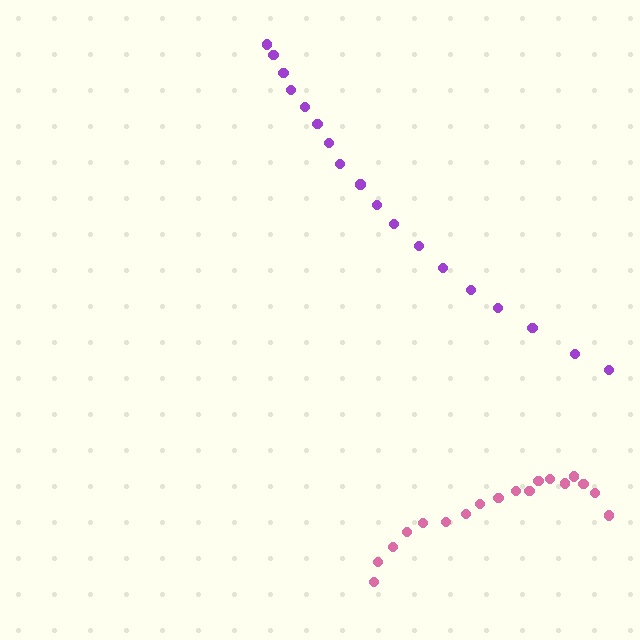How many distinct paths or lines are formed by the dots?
There are 2 distinct paths.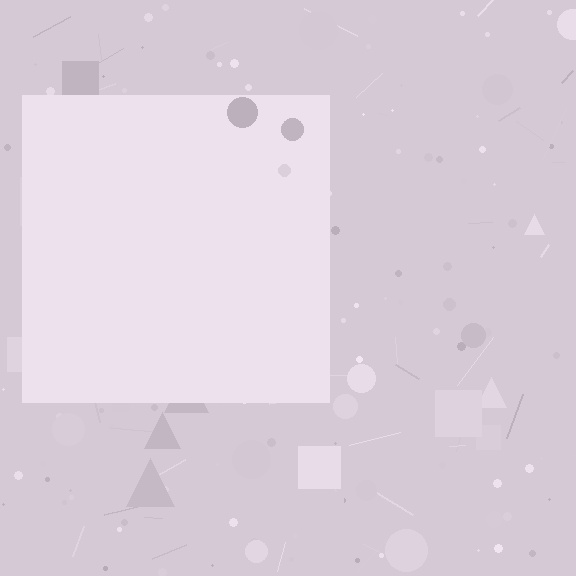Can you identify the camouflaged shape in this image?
The camouflaged shape is a square.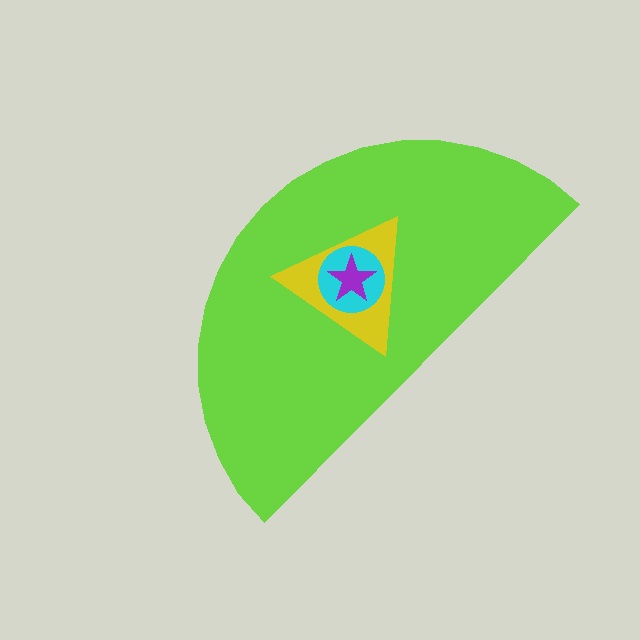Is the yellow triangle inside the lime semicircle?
Yes.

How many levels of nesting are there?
4.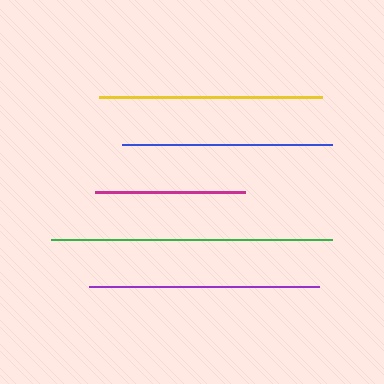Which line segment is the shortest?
The magenta line is the shortest at approximately 150 pixels.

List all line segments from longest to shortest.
From longest to shortest: green, purple, yellow, blue, magenta.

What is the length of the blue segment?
The blue segment is approximately 210 pixels long.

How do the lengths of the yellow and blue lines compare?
The yellow and blue lines are approximately the same length.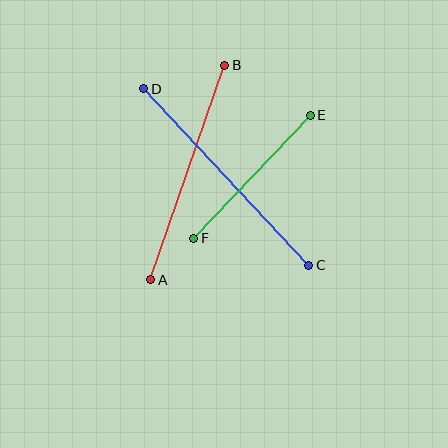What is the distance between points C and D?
The distance is approximately 242 pixels.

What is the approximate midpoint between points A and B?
The midpoint is at approximately (188, 172) pixels.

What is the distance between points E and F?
The distance is approximately 170 pixels.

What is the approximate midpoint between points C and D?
The midpoint is at approximately (226, 177) pixels.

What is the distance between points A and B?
The distance is approximately 227 pixels.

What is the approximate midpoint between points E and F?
The midpoint is at approximately (252, 177) pixels.